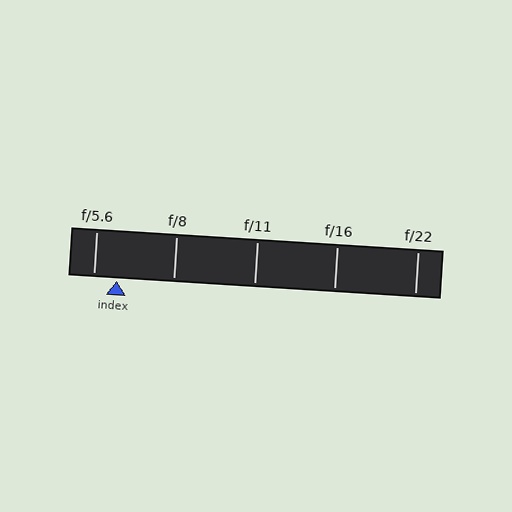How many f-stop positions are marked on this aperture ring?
There are 5 f-stop positions marked.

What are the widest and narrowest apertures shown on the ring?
The widest aperture shown is f/5.6 and the narrowest is f/22.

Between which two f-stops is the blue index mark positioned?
The index mark is between f/5.6 and f/8.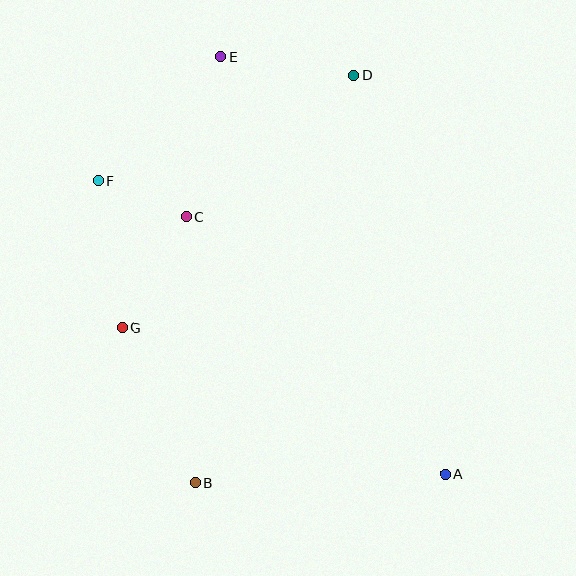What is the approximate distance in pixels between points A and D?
The distance between A and D is approximately 410 pixels.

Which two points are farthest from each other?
Points A and E are farthest from each other.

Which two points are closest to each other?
Points C and F are closest to each other.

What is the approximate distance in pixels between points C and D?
The distance between C and D is approximately 220 pixels.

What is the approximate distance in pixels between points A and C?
The distance between A and C is approximately 366 pixels.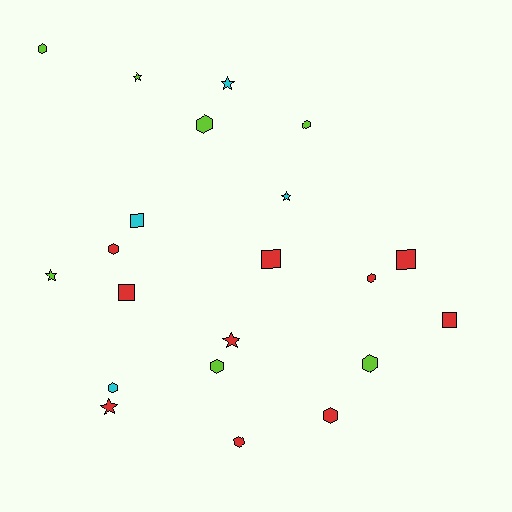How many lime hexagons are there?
There are 5 lime hexagons.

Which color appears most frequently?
Red, with 10 objects.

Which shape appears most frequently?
Hexagon, with 10 objects.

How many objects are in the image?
There are 21 objects.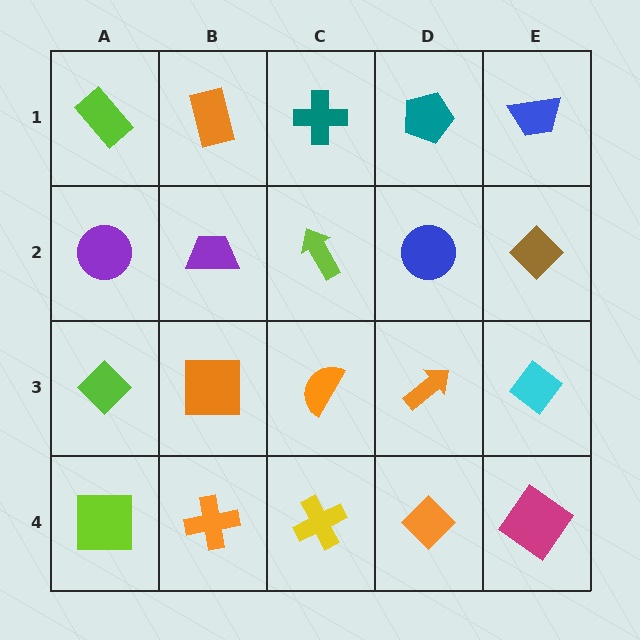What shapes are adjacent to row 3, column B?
A purple trapezoid (row 2, column B), an orange cross (row 4, column B), a lime diamond (row 3, column A), an orange semicircle (row 3, column C).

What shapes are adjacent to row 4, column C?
An orange semicircle (row 3, column C), an orange cross (row 4, column B), an orange diamond (row 4, column D).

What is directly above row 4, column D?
An orange arrow.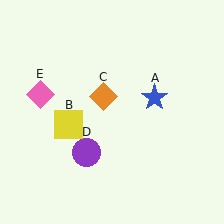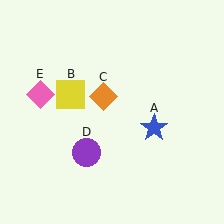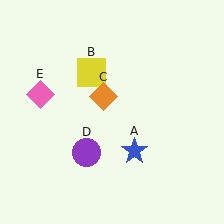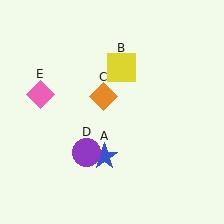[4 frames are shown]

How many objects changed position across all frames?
2 objects changed position: blue star (object A), yellow square (object B).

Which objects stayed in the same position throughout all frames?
Orange diamond (object C) and purple circle (object D) and pink diamond (object E) remained stationary.